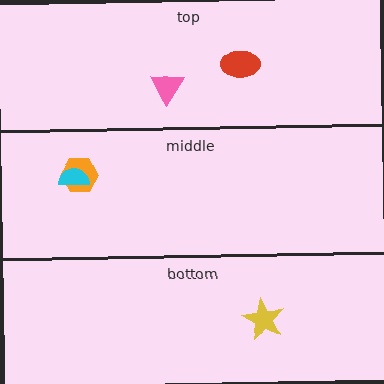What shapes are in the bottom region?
The yellow star.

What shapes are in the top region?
The pink triangle, the red ellipse.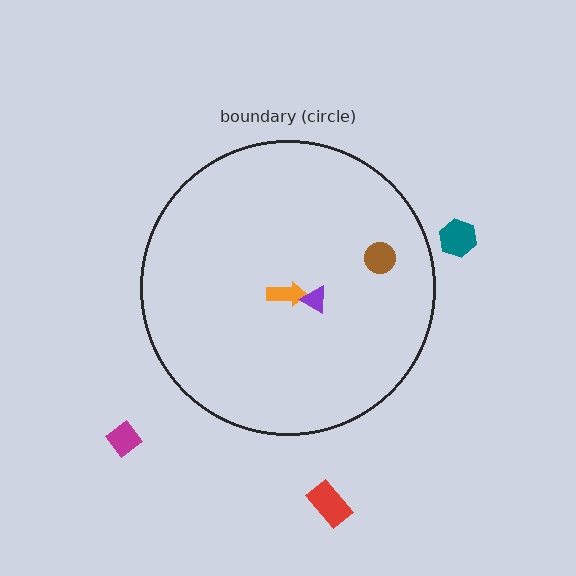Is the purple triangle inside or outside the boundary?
Inside.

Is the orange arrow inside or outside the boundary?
Inside.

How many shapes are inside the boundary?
3 inside, 3 outside.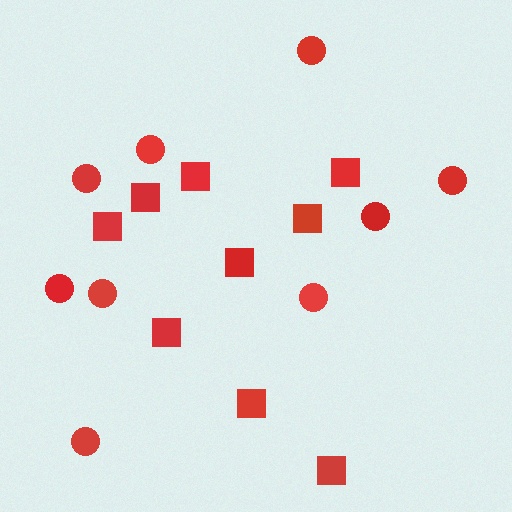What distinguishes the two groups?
There are 2 groups: one group of circles (9) and one group of squares (9).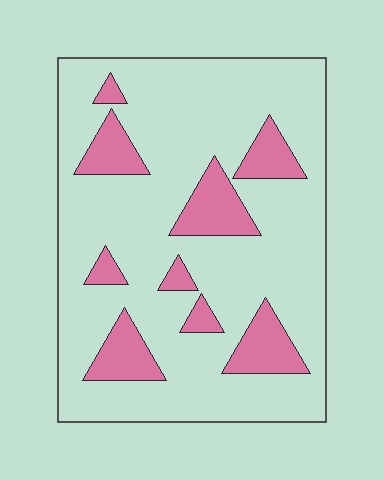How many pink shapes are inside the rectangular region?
9.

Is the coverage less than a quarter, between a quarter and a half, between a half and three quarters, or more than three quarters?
Less than a quarter.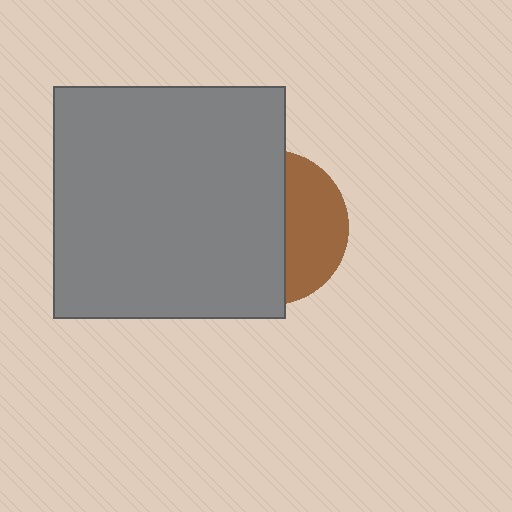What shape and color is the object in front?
The object in front is a gray square.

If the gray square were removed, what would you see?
You would see the complete brown circle.